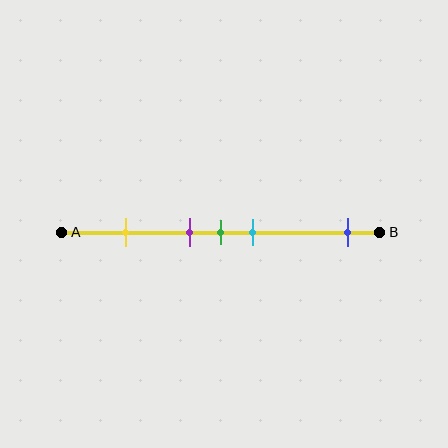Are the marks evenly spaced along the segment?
No, the marks are not evenly spaced.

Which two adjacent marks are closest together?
The purple and green marks are the closest adjacent pair.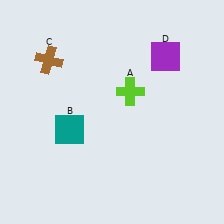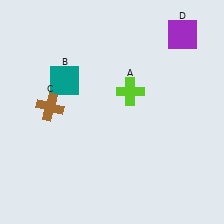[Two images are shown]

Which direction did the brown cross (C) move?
The brown cross (C) moved down.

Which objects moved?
The objects that moved are: the teal square (B), the brown cross (C), the purple square (D).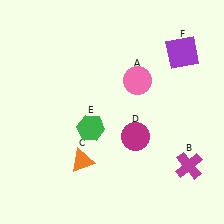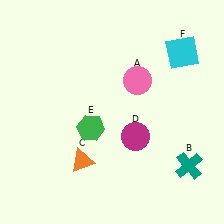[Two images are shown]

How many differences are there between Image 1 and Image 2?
There are 2 differences between the two images.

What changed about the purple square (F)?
In Image 1, F is purple. In Image 2, it changed to cyan.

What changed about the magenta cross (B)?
In Image 1, B is magenta. In Image 2, it changed to teal.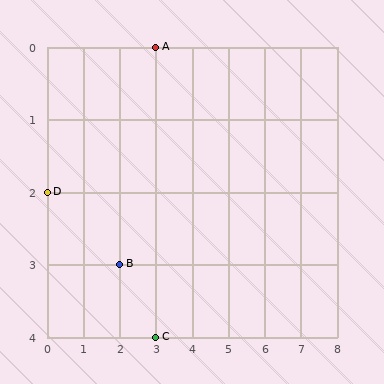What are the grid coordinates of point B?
Point B is at grid coordinates (2, 3).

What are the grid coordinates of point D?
Point D is at grid coordinates (0, 2).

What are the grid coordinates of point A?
Point A is at grid coordinates (3, 0).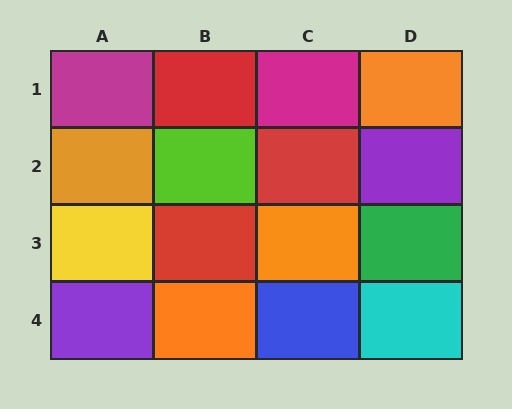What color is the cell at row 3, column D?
Green.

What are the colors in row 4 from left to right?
Purple, orange, blue, cyan.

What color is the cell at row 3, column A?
Yellow.